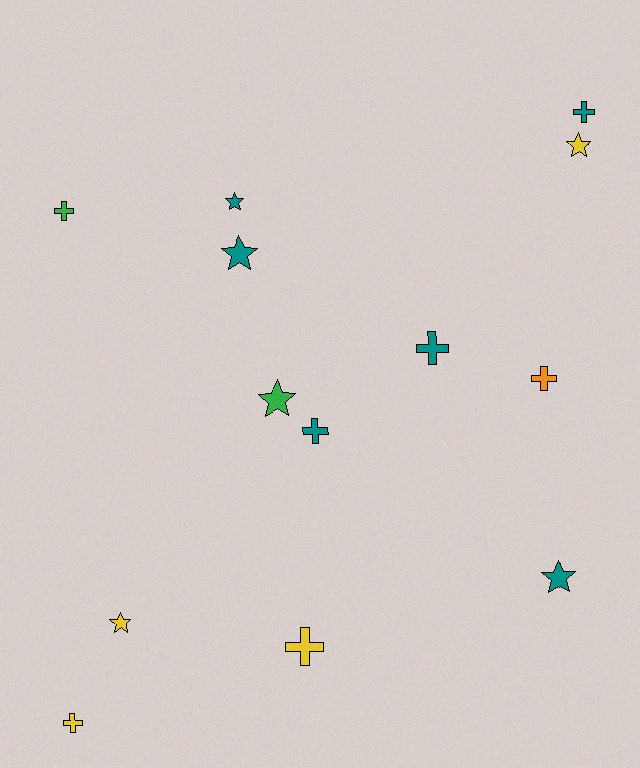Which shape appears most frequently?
Cross, with 7 objects.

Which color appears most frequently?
Teal, with 6 objects.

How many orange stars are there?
There are no orange stars.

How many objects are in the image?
There are 13 objects.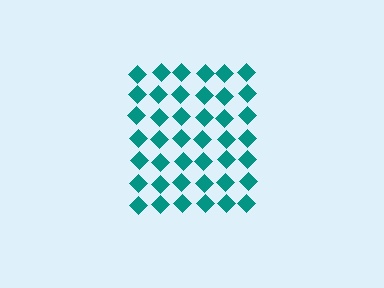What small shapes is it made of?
It is made of small diamonds.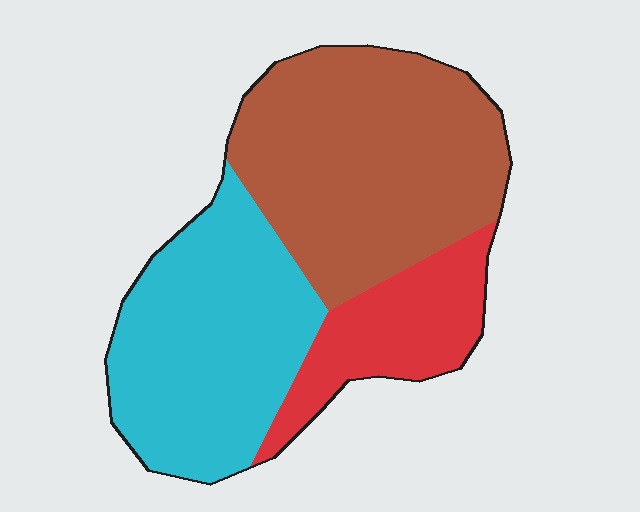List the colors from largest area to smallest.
From largest to smallest: brown, cyan, red.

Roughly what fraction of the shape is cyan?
Cyan covers about 35% of the shape.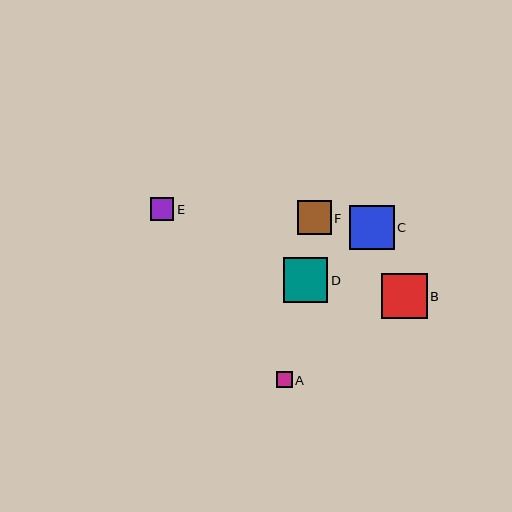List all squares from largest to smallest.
From largest to smallest: B, D, C, F, E, A.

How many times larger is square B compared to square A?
Square B is approximately 2.9 times the size of square A.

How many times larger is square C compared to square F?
Square C is approximately 1.3 times the size of square F.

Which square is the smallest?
Square A is the smallest with a size of approximately 16 pixels.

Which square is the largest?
Square B is the largest with a size of approximately 46 pixels.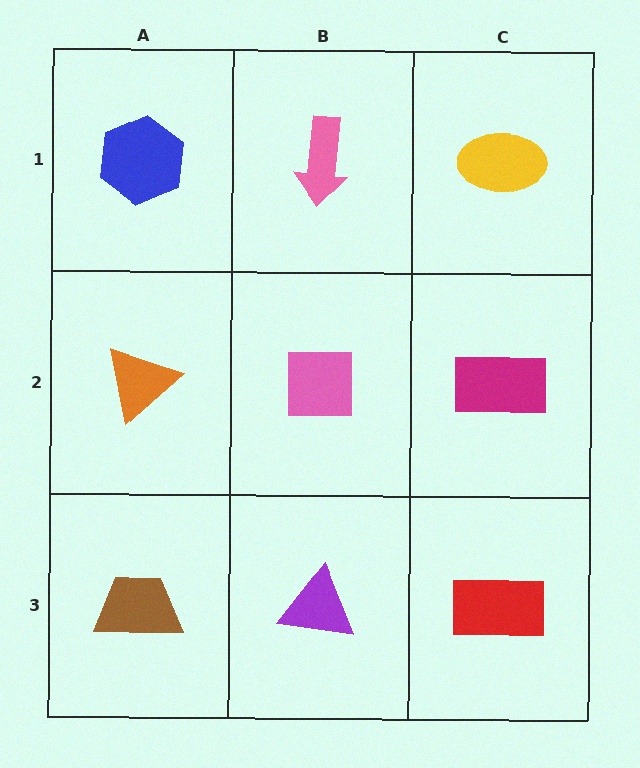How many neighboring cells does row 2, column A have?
3.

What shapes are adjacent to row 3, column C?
A magenta rectangle (row 2, column C), a purple triangle (row 3, column B).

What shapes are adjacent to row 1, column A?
An orange triangle (row 2, column A), a pink arrow (row 1, column B).